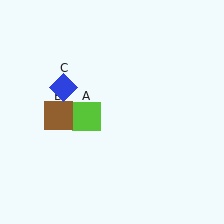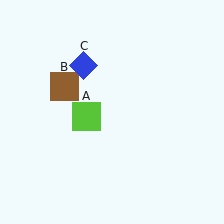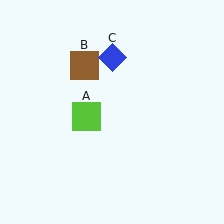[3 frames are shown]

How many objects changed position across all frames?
2 objects changed position: brown square (object B), blue diamond (object C).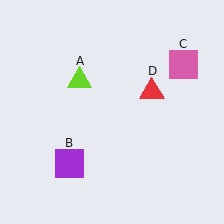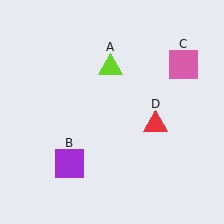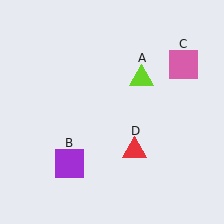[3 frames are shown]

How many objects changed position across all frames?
2 objects changed position: lime triangle (object A), red triangle (object D).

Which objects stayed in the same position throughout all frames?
Purple square (object B) and pink square (object C) remained stationary.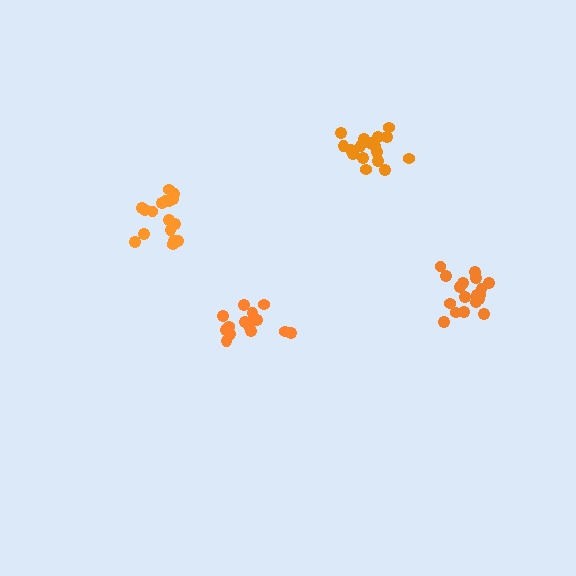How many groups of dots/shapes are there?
There are 4 groups.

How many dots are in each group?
Group 1: 17 dots, Group 2: 19 dots, Group 3: 15 dots, Group 4: 19 dots (70 total).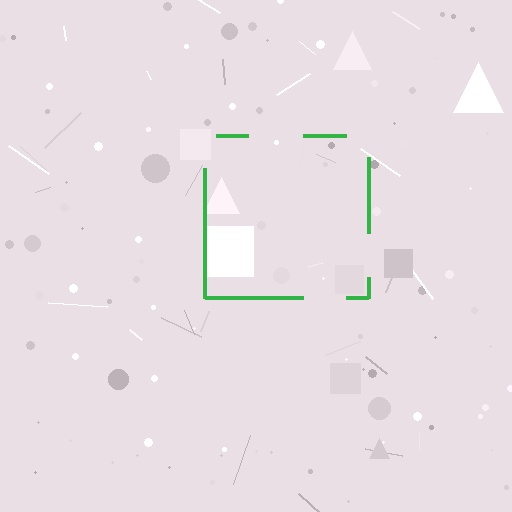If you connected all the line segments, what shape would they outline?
They would outline a square.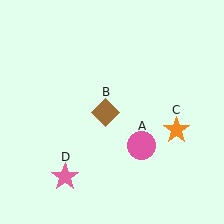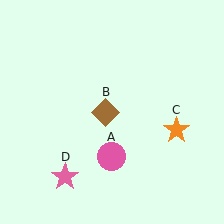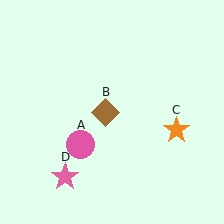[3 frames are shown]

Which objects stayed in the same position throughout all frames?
Brown diamond (object B) and orange star (object C) and pink star (object D) remained stationary.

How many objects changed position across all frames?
1 object changed position: pink circle (object A).